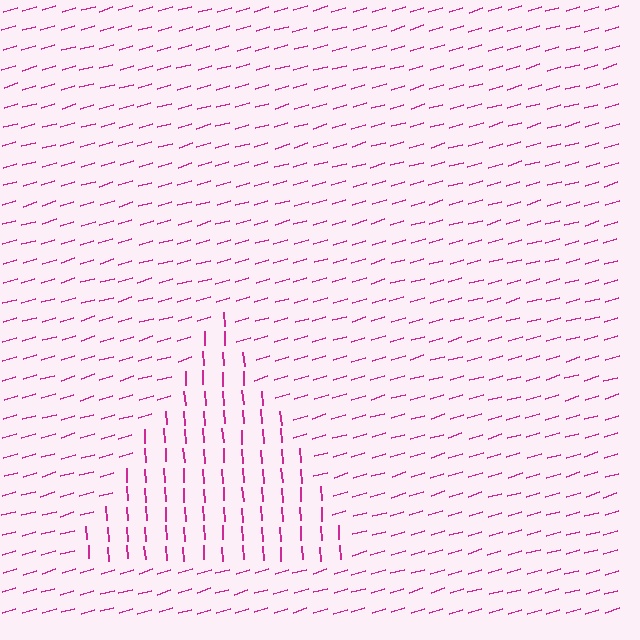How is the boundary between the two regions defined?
The boundary is defined purely by a change in line orientation (approximately 77 degrees difference). All lines are the same color and thickness.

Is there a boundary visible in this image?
Yes, there is a texture boundary formed by a change in line orientation.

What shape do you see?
I see a triangle.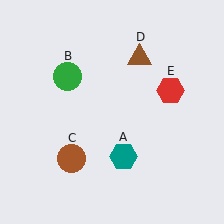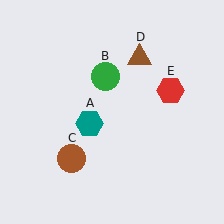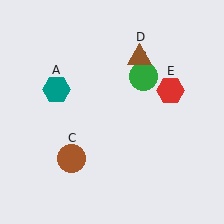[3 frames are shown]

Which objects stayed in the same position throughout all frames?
Brown circle (object C) and brown triangle (object D) and red hexagon (object E) remained stationary.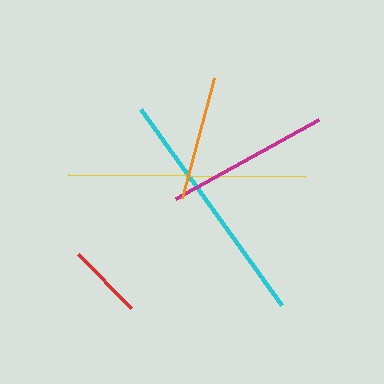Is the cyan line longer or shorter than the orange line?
The cyan line is longer than the orange line.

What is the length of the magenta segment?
The magenta segment is approximately 164 pixels long.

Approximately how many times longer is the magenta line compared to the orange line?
The magenta line is approximately 1.3 times the length of the orange line.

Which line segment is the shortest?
The red line is the shortest at approximately 76 pixels.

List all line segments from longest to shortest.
From longest to shortest: cyan, yellow, magenta, orange, red.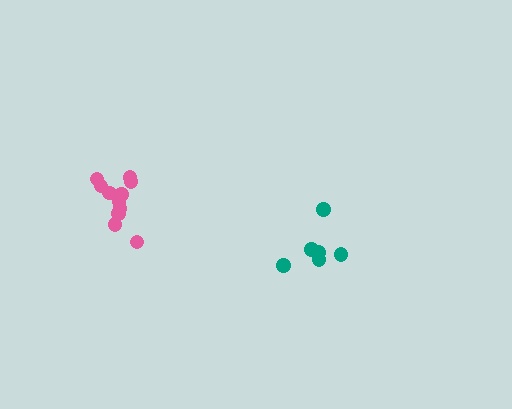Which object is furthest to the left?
The pink cluster is leftmost.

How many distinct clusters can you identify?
There are 2 distinct clusters.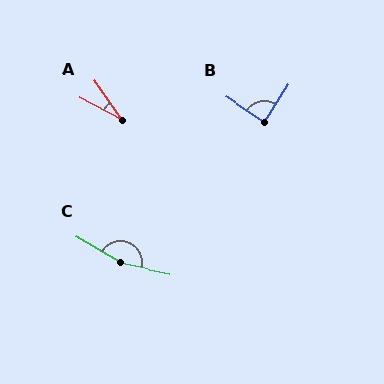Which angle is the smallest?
A, at approximately 28 degrees.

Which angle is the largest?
C, at approximately 162 degrees.